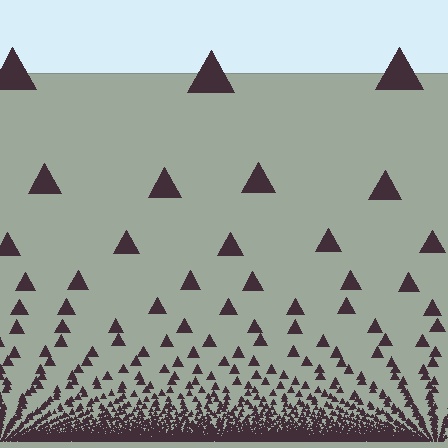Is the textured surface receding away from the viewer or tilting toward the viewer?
The surface appears to tilt toward the viewer. Texture elements get larger and sparser toward the top.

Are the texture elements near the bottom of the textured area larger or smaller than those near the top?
Smaller. The gradient is inverted — elements near the bottom are smaller and denser.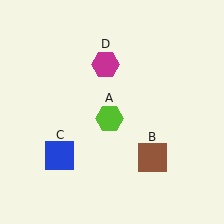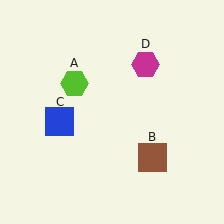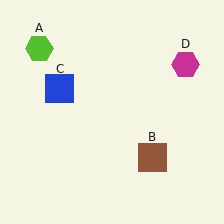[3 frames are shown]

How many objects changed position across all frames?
3 objects changed position: lime hexagon (object A), blue square (object C), magenta hexagon (object D).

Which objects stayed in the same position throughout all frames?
Brown square (object B) remained stationary.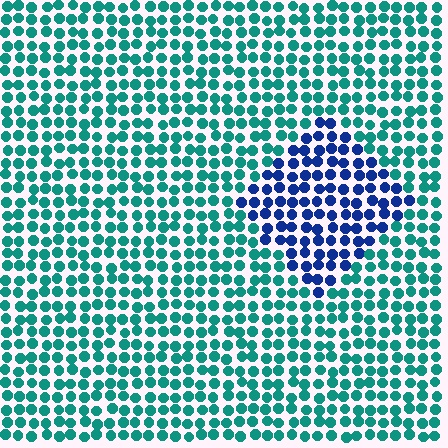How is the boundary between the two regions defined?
The boundary is defined purely by a slight shift in hue (about 54 degrees). Spacing, size, and orientation are identical on both sides.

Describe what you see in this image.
The image is filled with small teal elements in a uniform arrangement. A diamond-shaped region is visible where the elements are tinted to a slightly different hue, forming a subtle color boundary.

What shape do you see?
I see a diamond.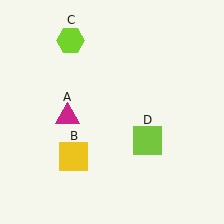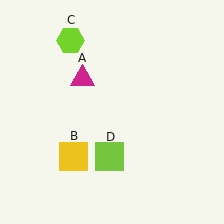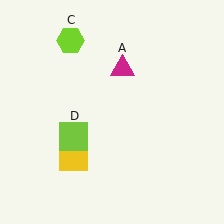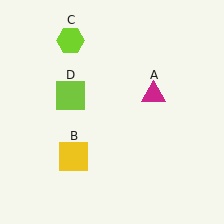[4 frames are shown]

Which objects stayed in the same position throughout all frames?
Yellow square (object B) and lime hexagon (object C) remained stationary.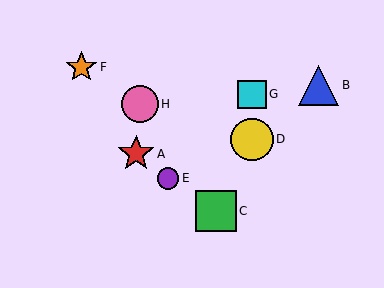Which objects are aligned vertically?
Objects D, G are aligned vertically.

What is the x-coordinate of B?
Object B is at x≈319.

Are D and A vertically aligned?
No, D is at x≈252 and A is at x≈136.